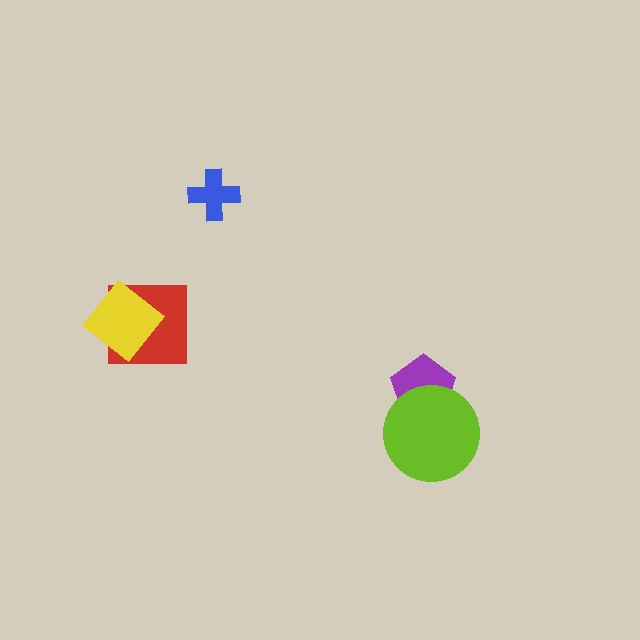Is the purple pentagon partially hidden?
Yes, it is partially covered by another shape.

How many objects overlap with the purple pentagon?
1 object overlaps with the purple pentagon.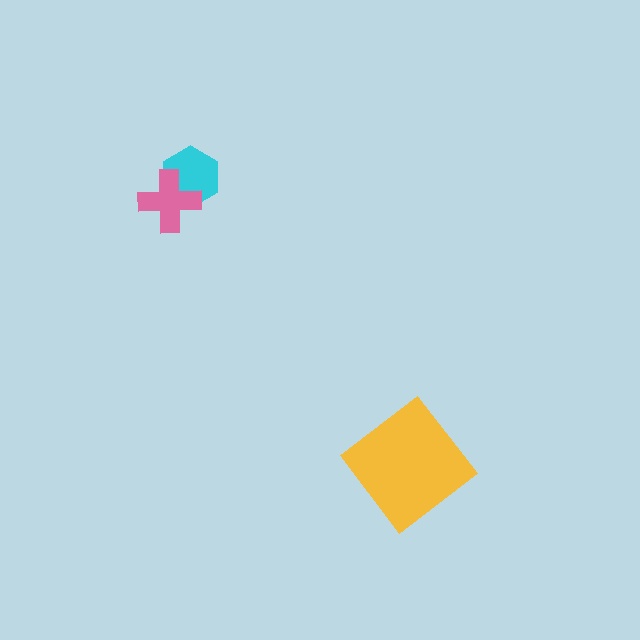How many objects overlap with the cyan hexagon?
1 object overlaps with the cyan hexagon.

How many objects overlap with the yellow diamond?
0 objects overlap with the yellow diamond.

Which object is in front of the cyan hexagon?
The pink cross is in front of the cyan hexagon.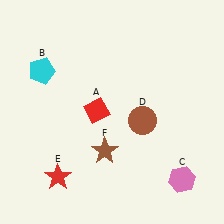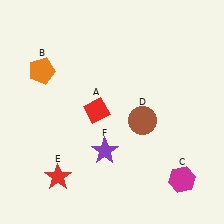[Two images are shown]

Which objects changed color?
B changed from cyan to orange. C changed from pink to magenta. F changed from brown to purple.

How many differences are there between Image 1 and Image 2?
There are 3 differences between the two images.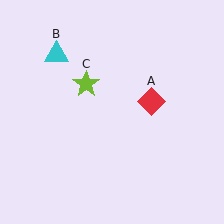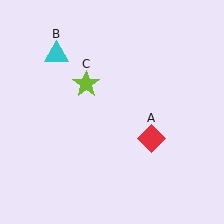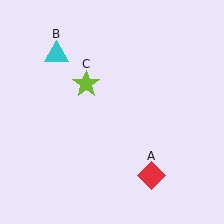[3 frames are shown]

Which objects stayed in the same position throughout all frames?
Cyan triangle (object B) and lime star (object C) remained stationary.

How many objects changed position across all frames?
1 object changed position: red diamond (object A).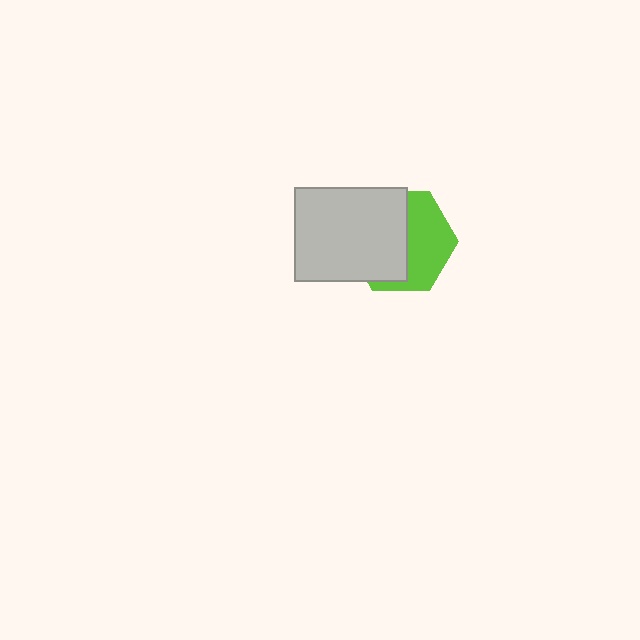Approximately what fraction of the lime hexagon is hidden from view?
Roughly 53% of the lime hexagon is hidden behind the light gray rectangle.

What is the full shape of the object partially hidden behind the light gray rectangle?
The partially hidden object is a lime hexagon.